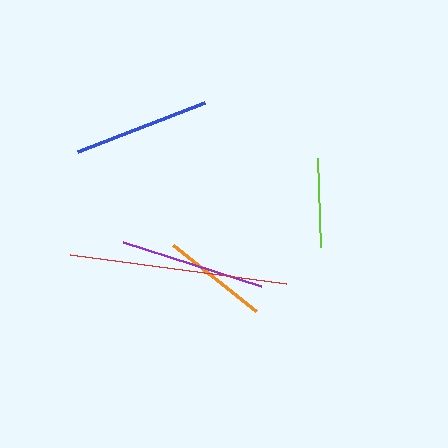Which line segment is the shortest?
The lime line is the shortest at approximately 90 pixels.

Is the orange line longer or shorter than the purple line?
The purple line is longer than the orange line.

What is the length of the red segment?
The red segment is approximately 218 pixels long.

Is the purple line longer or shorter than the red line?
The red line is longer than the purple line.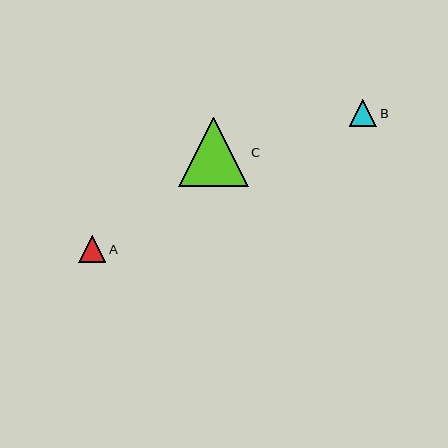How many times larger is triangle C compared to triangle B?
Triangle C is approximately 2.5 times the size of triangle B.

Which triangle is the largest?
Triangle C is the largest with a size of approximately 69 pixels.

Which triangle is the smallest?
Triangle B is the smallest with a size of approximately 27 pixels.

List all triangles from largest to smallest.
From largest to smallest: C, A, B.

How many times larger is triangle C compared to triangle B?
Triangle C is approximately 2.5 times the size of triangle B.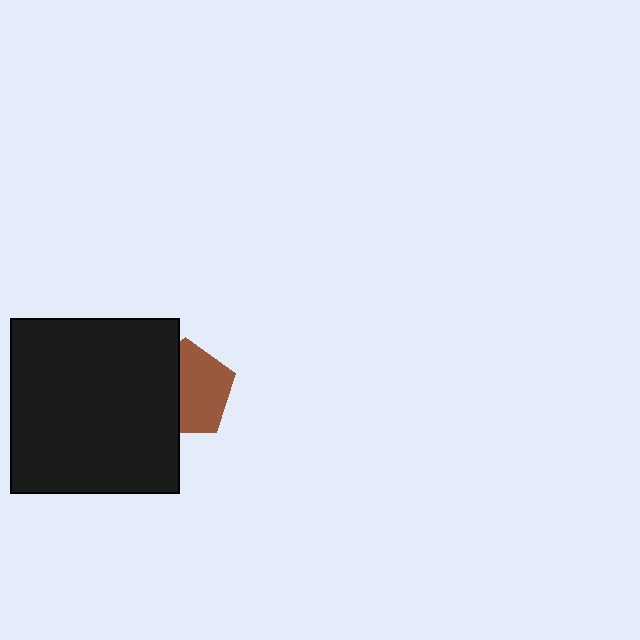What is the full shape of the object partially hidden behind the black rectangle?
The partially hidden object is a brown pentagon.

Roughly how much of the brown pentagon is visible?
About half of it is visible (roughly 58%).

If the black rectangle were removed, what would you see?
You would see the complete brown pentagon.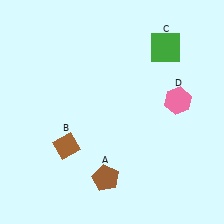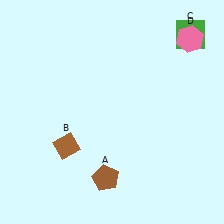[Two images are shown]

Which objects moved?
The objects that moved are: the green square (C), the pink hexagon (D).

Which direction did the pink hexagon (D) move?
The pink hexagon (D) moved up.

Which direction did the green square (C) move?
The green square (C) moved right.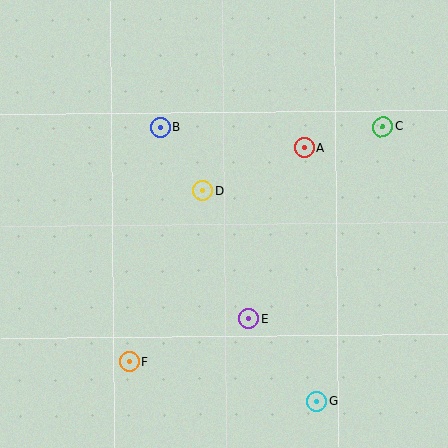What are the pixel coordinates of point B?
Point B is at (160, 127).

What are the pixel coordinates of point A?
Point A is at (305, 148).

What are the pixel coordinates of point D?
Point D is at (203, 191).